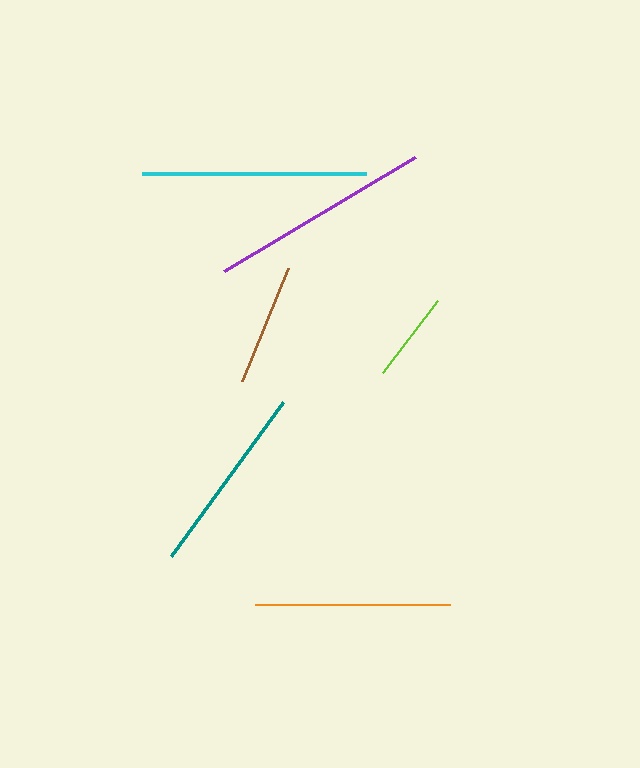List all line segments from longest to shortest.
From longest to shortest: cyan, purple, orange, teal, brown, lime.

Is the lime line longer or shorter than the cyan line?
The cyan line is longer than the lime line.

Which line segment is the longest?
The cyan line is the longest at approximately 225 pixels.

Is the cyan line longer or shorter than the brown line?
The cyan line is longer than the brown line.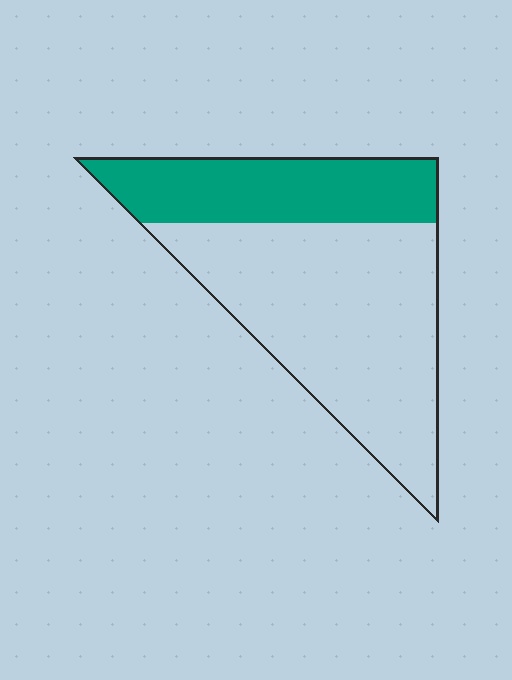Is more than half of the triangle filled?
No.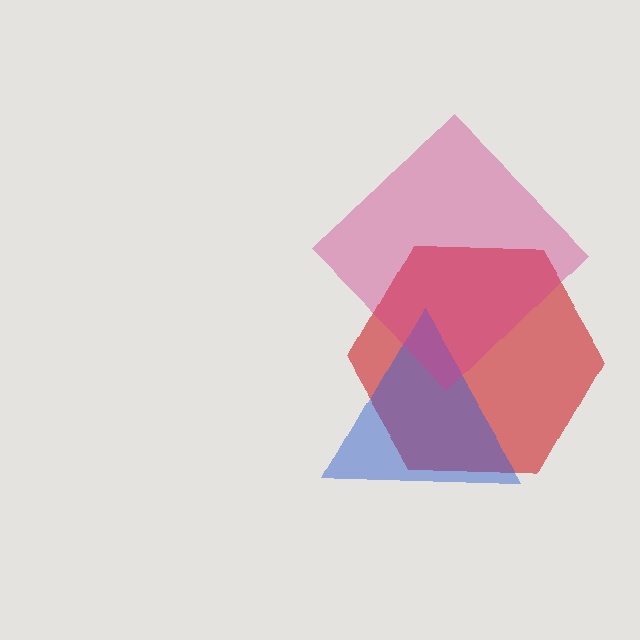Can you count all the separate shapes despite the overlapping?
Yes, there are 3 separate shapes.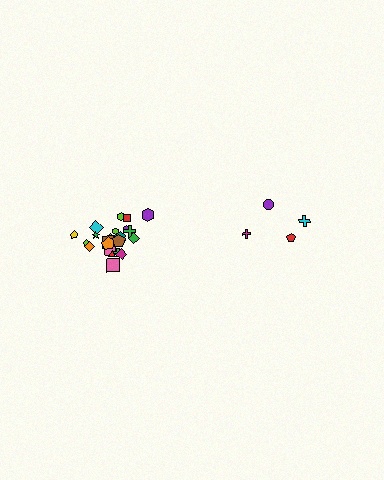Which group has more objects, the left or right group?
The left group.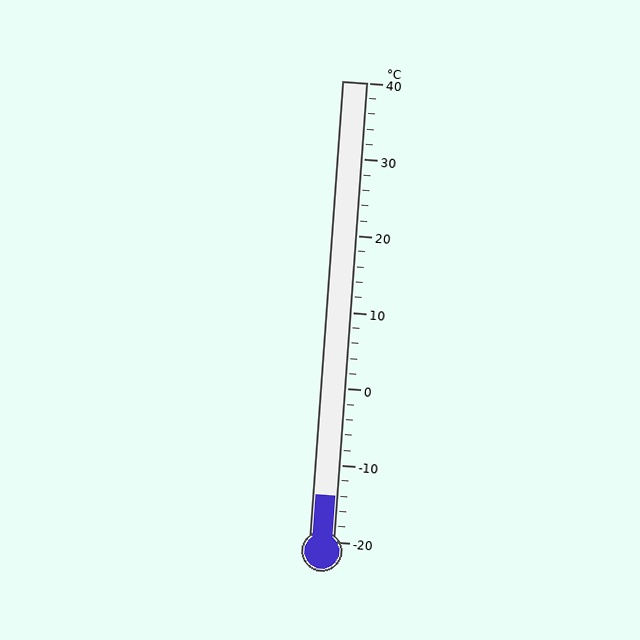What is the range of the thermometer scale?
The thermometer scale ranges from -20°C to 40°C.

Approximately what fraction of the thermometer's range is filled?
The thermometer is filled to approximately 10% of its range.